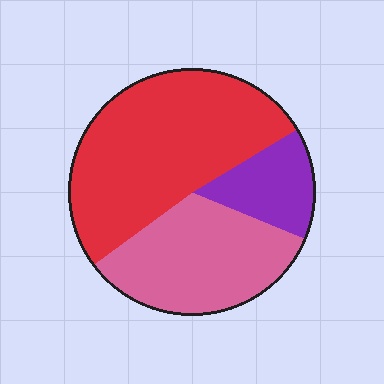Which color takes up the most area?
Red, at roughly 50%.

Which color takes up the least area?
Purple, at roughly 15%.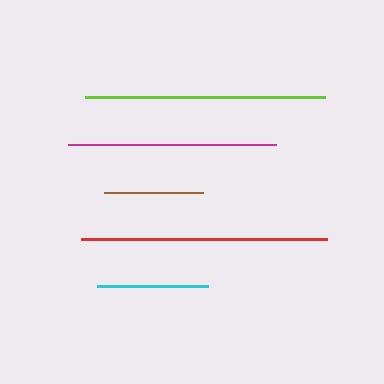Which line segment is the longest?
The red line is the longest at approximately 246 pixels.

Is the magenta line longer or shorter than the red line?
The red line is longer than the magenta line.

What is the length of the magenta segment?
The magenta segment is approximately 209 pixels long.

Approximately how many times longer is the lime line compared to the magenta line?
The lime line is approximately 1.2 times the length of the magenta line.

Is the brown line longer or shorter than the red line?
The red line is longer than the brown line.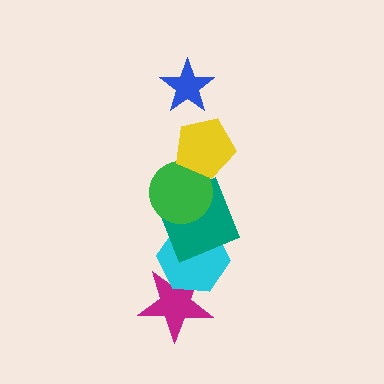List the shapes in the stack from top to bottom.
From top to bottom: the blue star, the yellow pentagon, the green circle, the teal square, the cyan hexagon, the magenta star.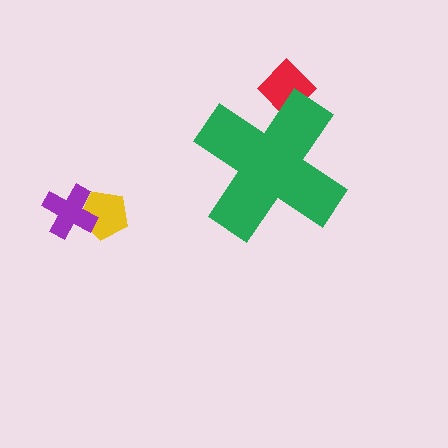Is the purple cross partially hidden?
No, the purple cross is fully visible.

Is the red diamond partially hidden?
Yes, the red diamond is partially hidden behind the green cross.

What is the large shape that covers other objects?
A green cross.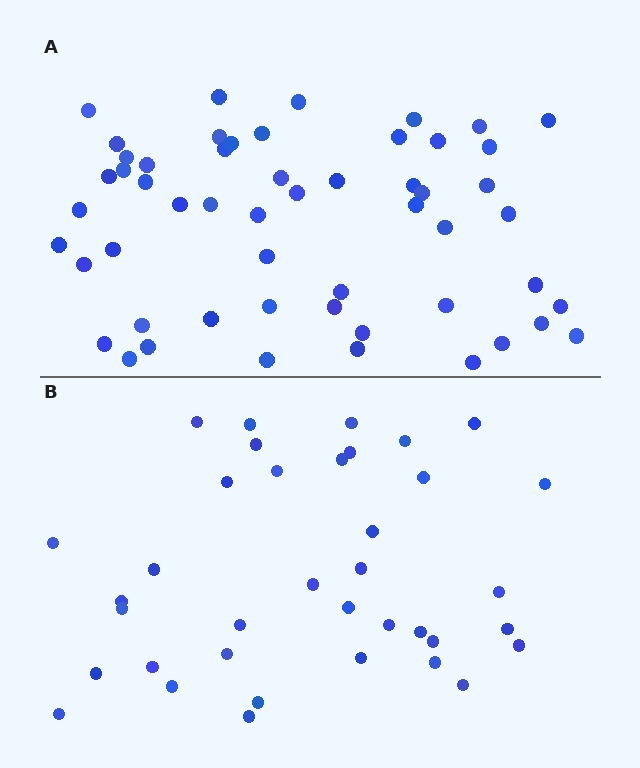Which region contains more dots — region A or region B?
Region A (the top region) has more dots.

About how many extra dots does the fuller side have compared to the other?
Region A has approximately 15 more dots than region B.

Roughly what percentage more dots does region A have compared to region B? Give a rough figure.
About 45% more.